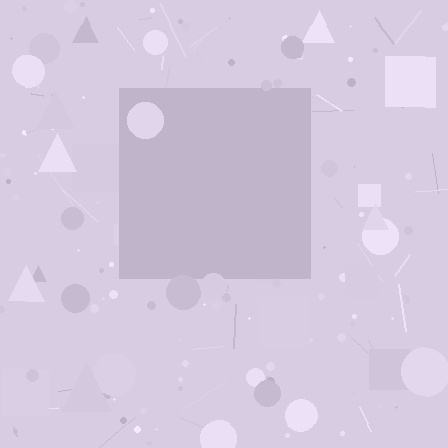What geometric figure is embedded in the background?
A square is embedded in the background.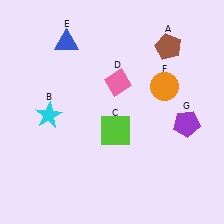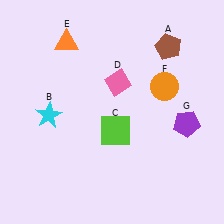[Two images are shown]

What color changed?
The triangle (E) changed from blue in Image 1 to orange in Image 2.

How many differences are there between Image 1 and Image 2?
There is 1 difference between the two images.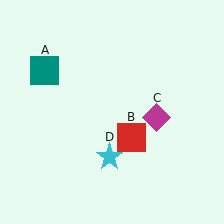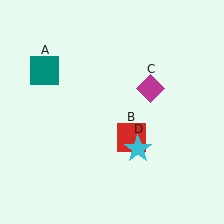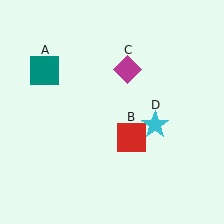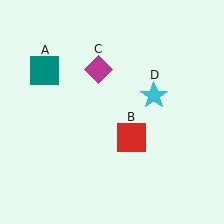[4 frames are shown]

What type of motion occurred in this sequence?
The magenta diamond (object C), cyan star (object D) rotated counterclockwise around the center of the scene.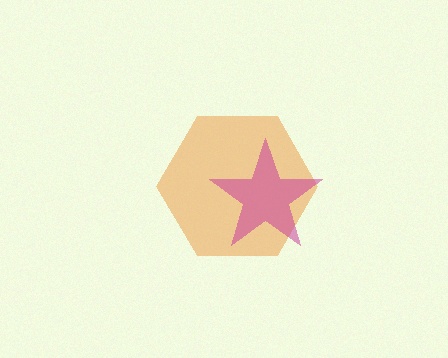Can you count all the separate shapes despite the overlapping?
Yes, there are 2 separate shapes.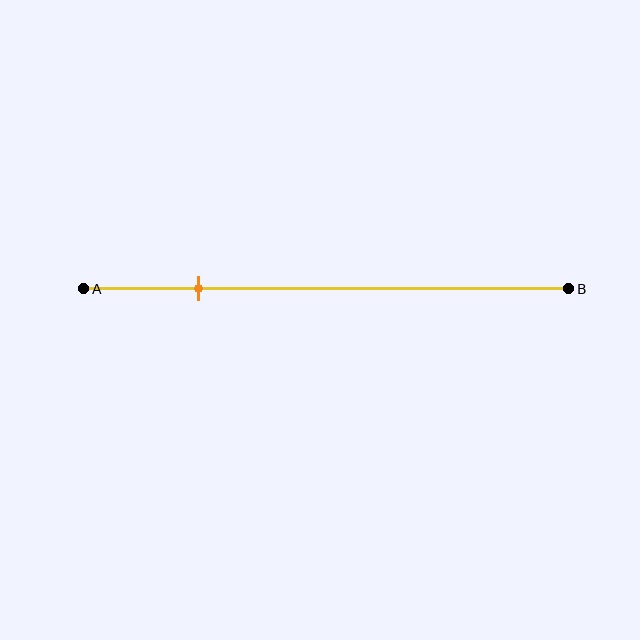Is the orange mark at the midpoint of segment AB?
No, the mark is at about 25% from A, not at the 50% midpoint.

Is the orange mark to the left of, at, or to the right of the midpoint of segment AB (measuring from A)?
The orange mark is to the left of the midpoint of segment AB.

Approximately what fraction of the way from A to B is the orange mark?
The orange mark is approximately 25% of the way from A to B.